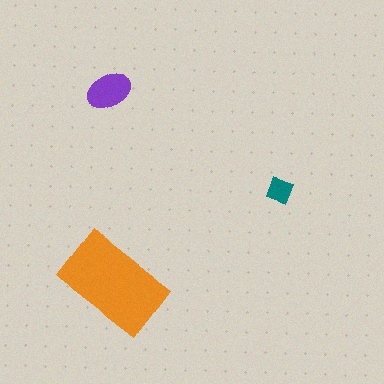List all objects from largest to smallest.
The orange rectangle, the purple ellipse, the teal diamond.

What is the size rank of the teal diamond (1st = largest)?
3rd.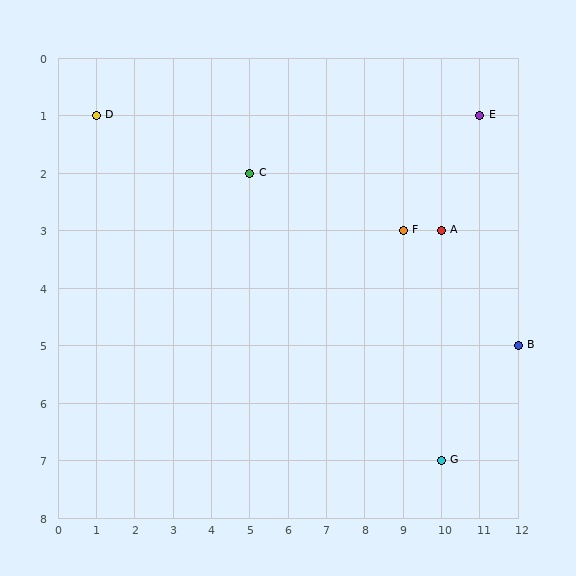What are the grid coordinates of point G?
Point G is at grid coordinates (10, 7).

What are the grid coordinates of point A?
Point A is at grid coordinates (10, 3).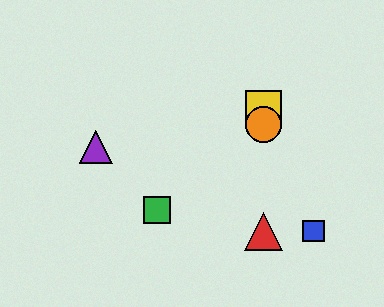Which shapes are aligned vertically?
The red triangle, the yellow square, the orange circle are aligned vertically.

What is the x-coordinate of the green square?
The green square is at x≈157.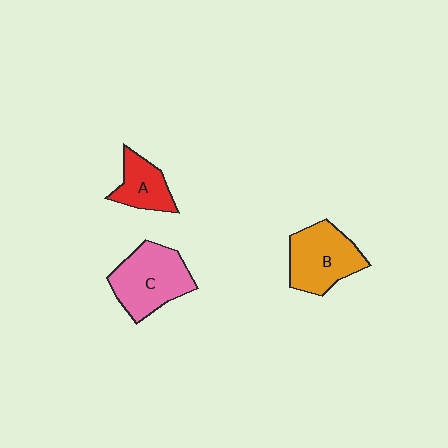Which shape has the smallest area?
Shape A (red).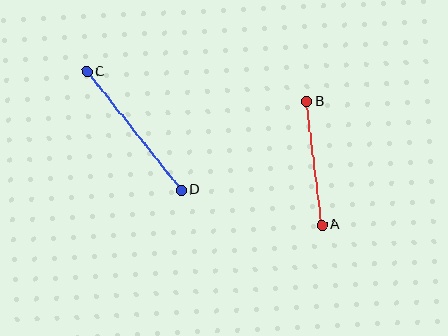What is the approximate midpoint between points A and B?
The midpoint is at approximately (314, 163) pixels.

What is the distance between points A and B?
The distance is approximately 124 pixels.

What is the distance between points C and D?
The distance is approximately 151 pixels.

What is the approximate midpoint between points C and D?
The midpoint is at approximately (134, 131) pixels.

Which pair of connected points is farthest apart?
Points C and D are farthest apart.